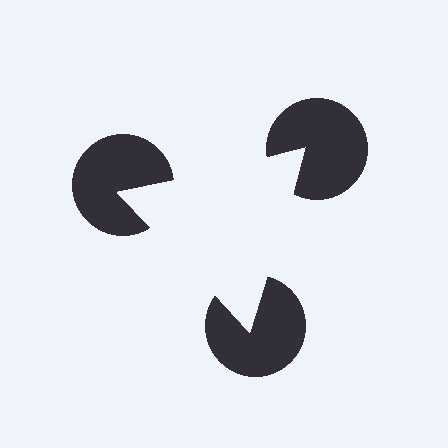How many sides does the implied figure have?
3 sides.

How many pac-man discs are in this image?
There are 3 — one at each vertex of the illusory triangle.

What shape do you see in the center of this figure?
An illusory triangle — its edges are inferred from the aligned wedge cuts in the pac-man discs, not physically drawn.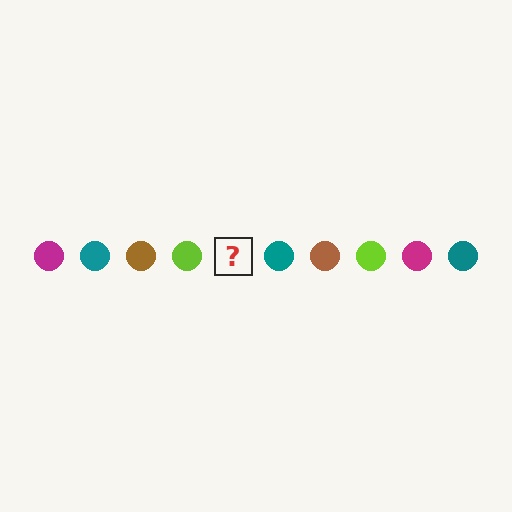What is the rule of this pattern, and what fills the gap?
The rule is that the pattern cycles through magenta, teal, brown, lime circles. The gap should be filled with a magenta circle.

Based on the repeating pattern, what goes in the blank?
The blank should be a magenta circle.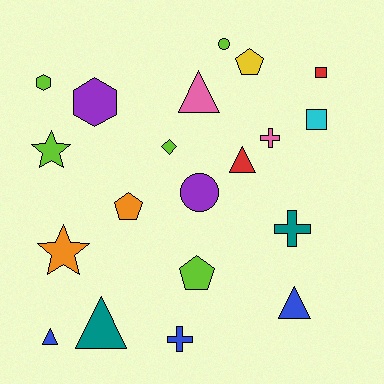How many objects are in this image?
There are 20 objects.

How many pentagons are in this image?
There are 3 pentagons.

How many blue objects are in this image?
There are 3 blue objects.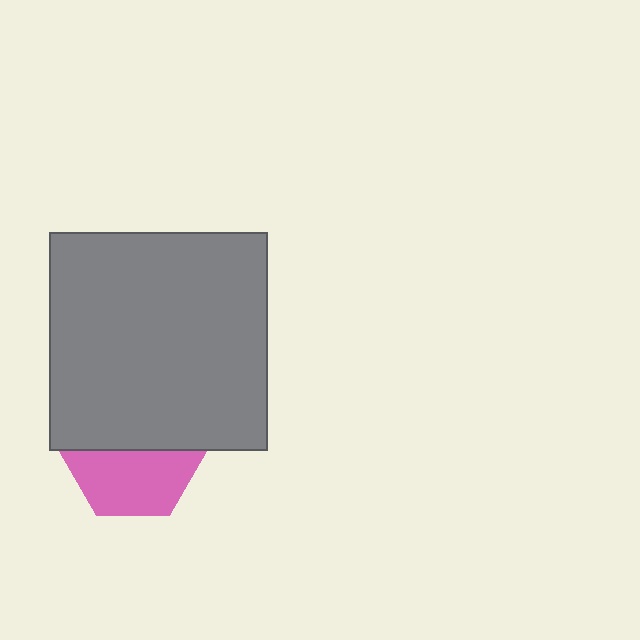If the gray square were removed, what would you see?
You would see the complete pink hexagon.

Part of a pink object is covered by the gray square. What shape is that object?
It is a hexagon.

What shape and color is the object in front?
The object in front is a gray square.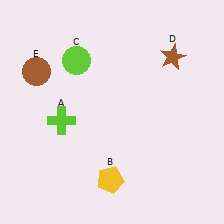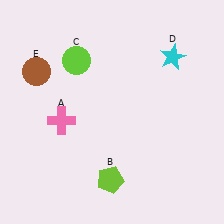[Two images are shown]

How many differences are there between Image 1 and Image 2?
There are 3 differences between the two images.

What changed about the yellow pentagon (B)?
In Image 1, B is yellow. In Image 2, it changed to lime.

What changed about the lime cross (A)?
In Image 1, A is lime. In Image 2, it changed to pink.